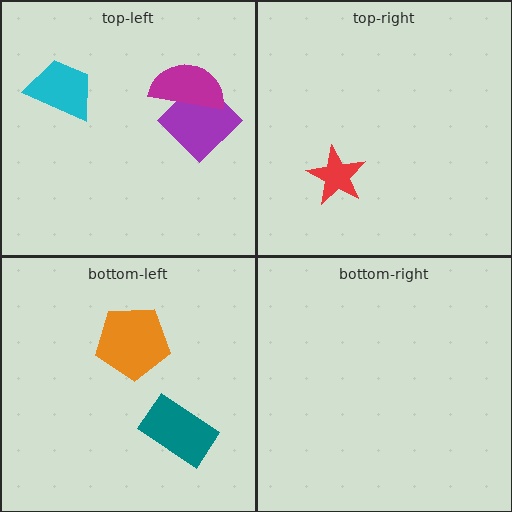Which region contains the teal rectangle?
The bottom-left region.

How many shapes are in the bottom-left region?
2.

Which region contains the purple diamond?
The top-left region.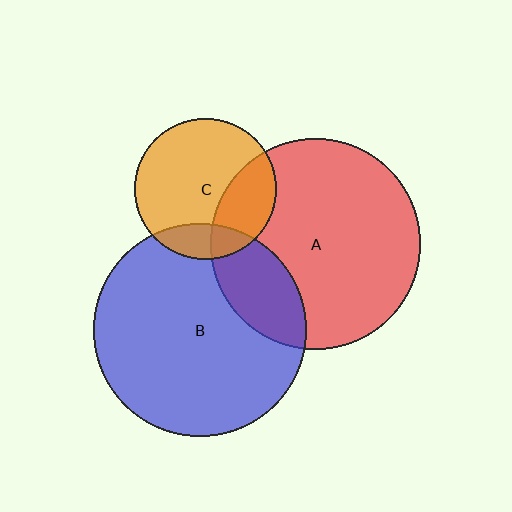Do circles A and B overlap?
Yes.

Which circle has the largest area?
Circle B (blue).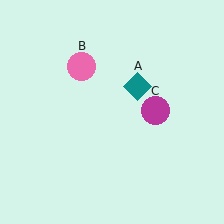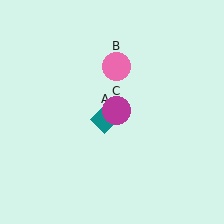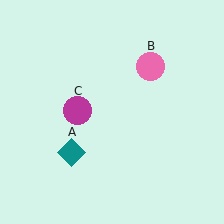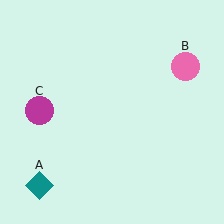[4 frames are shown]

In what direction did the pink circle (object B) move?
The pink circle (object B) moved right.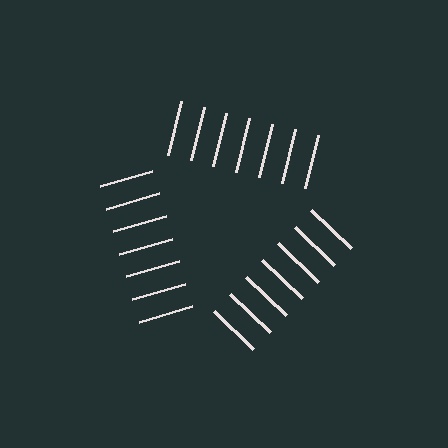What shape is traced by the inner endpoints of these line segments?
An illusory triangle — the line segments terminate on its edges but no continuous stroke is drawn.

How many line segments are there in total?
21 — 7 along each of the 3 edges.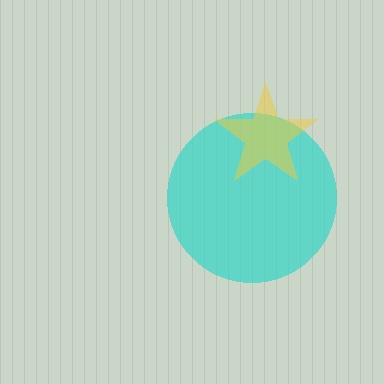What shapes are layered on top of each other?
The layered shapes are: a cyan circle, a yellow star.